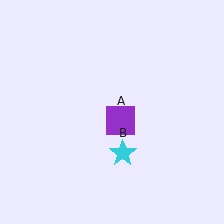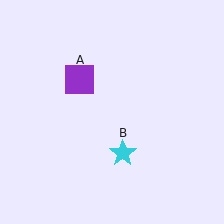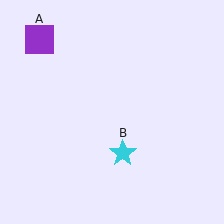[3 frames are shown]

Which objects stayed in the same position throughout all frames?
Cyan star (object B) remained stationary.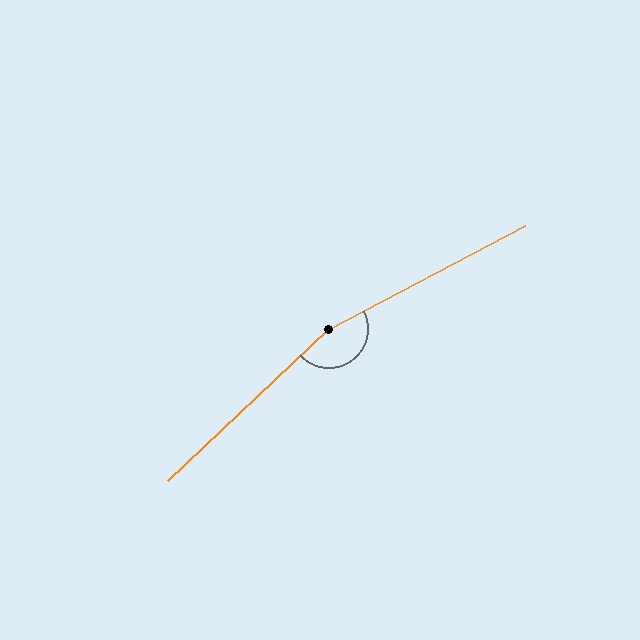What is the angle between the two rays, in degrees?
Approximately 165 degrees.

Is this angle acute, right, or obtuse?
It is obtuse.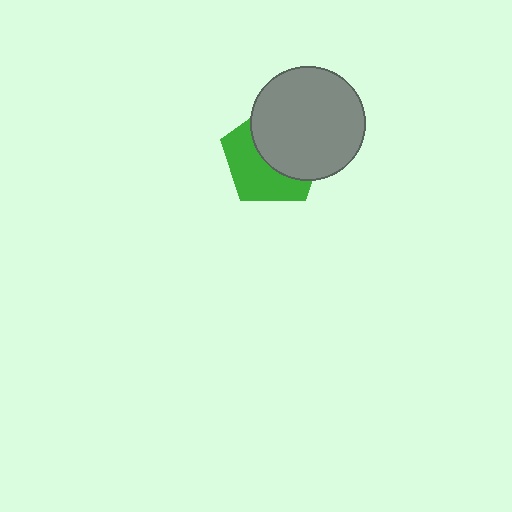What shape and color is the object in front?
The object in front is a gray circle.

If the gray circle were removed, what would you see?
You would see the complete green pentagon.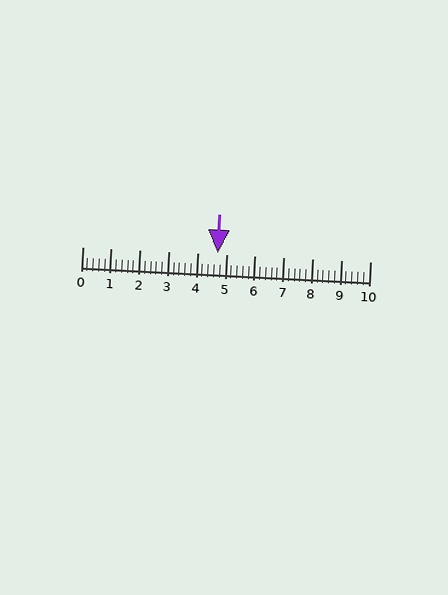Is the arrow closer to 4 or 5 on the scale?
The arrow is closer to 5.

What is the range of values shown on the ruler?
The ruler shows values from 0 to 10.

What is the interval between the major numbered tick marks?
The major tick marks are spaced 1 units apart.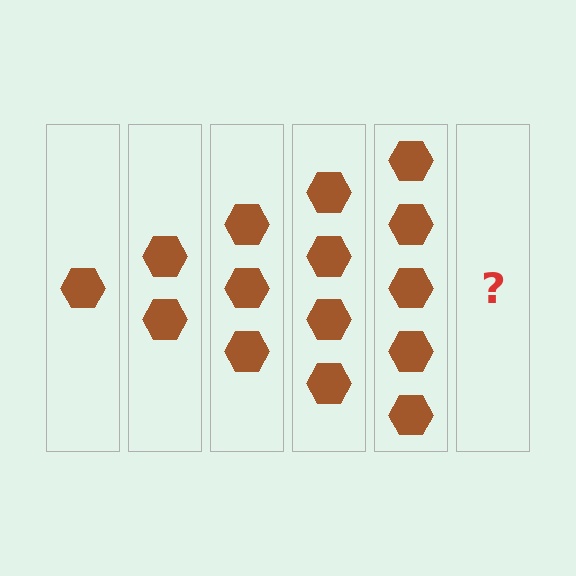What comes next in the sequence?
The next element should be 6 hexagons.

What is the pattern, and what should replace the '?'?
The pattern is that each step adds one more hexagon. The '?' should be 6 hexagons.